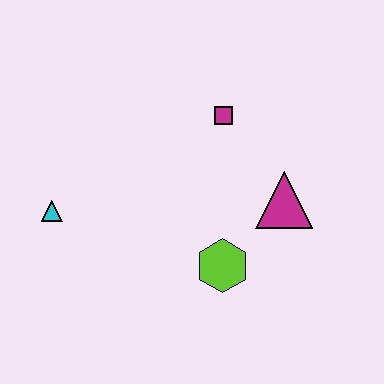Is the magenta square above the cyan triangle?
Yes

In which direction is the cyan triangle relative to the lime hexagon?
The cyan triangle is to the left of the lime hexagon.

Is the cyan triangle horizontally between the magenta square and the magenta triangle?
No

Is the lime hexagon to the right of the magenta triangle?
No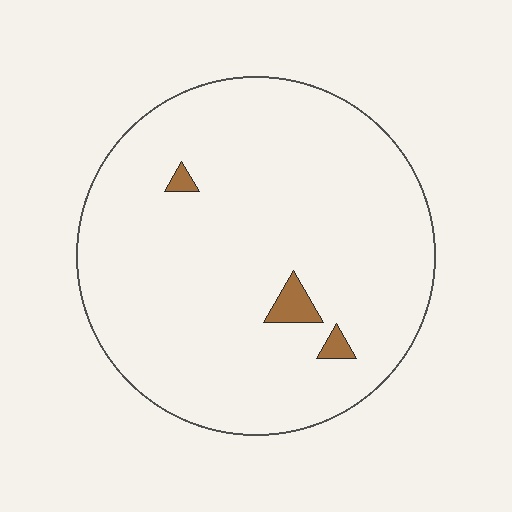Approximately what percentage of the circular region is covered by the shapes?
Approximately 5%.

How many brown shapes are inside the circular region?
3.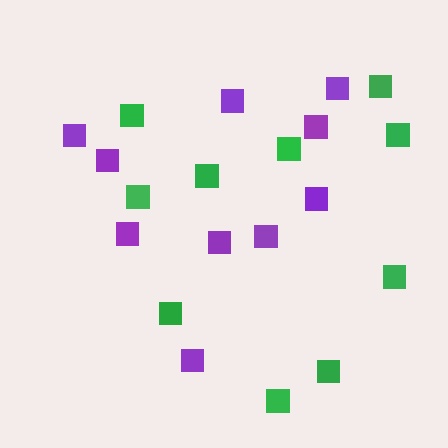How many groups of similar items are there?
There are 2 groups: one group of green squares (10) and one group of purple squares (10).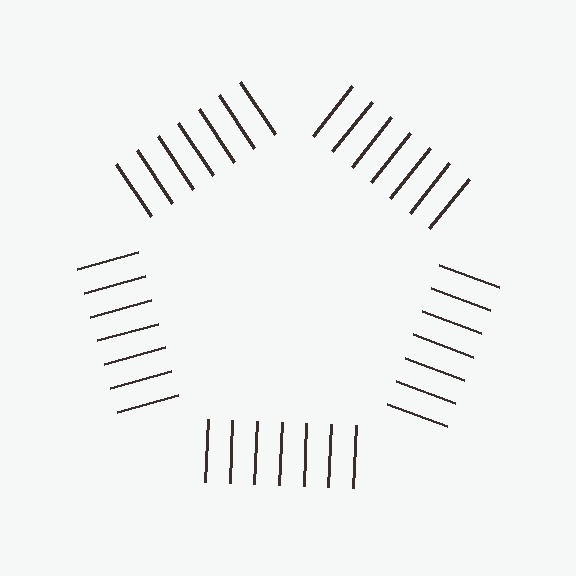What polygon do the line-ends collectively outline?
An illusory pentagon — the line segments terminate on its edges but no continuous stroke is drawn.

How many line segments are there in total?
35 — 7 along each of the 5 edges.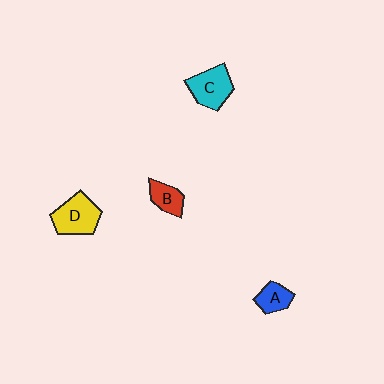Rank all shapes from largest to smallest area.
From largest to smallest: D (yellow), C (cyan), B (red), A (blue).